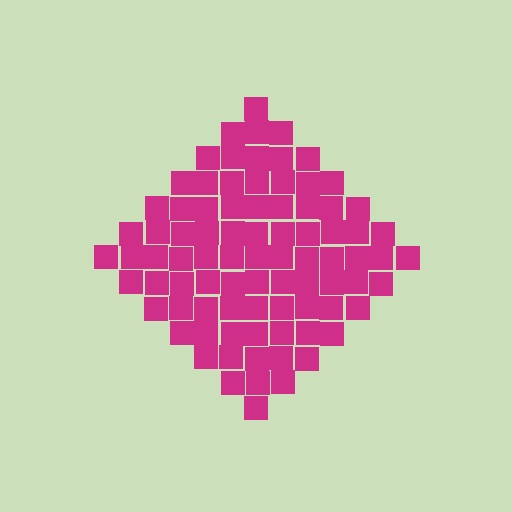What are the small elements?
The small elements are squares.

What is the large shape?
The large shape is a diamond.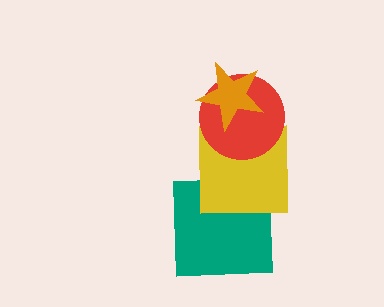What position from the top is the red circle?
The red circle is 2nd from the top.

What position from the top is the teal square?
The teal square is 4th from the top.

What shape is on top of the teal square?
The yellow square is on top of the teal square.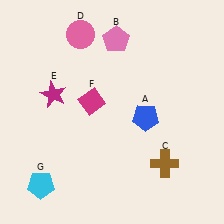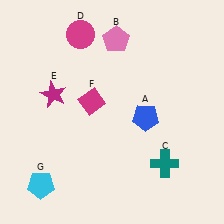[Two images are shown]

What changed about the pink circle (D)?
In Image 1, D is pink. In Image 2, it changed to magenta.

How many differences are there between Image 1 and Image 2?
There are 2 differences between the two images.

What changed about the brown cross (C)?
In Image 1, C is brown. In Image 2, it changed to teal.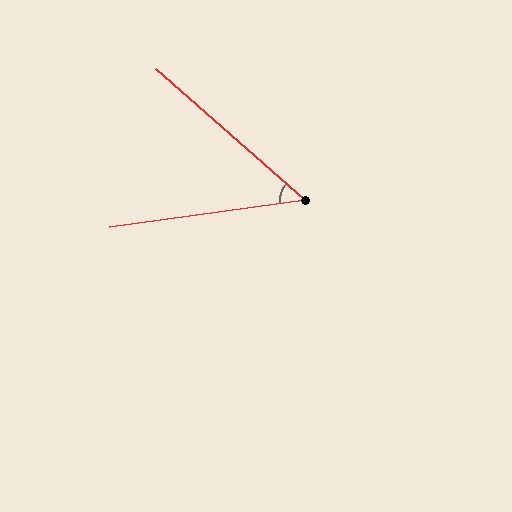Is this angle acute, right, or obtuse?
It is acute.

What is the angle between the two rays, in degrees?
Approximately 49 degrees.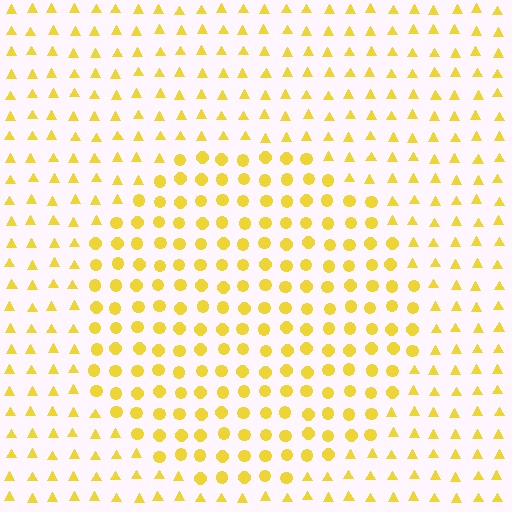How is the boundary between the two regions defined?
The boundary is defined by a change in element shape: circles inside vs. triangles outside. All elements share the same color and spacing.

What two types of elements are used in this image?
The image uses circles inside the circle region and triangles outside it.